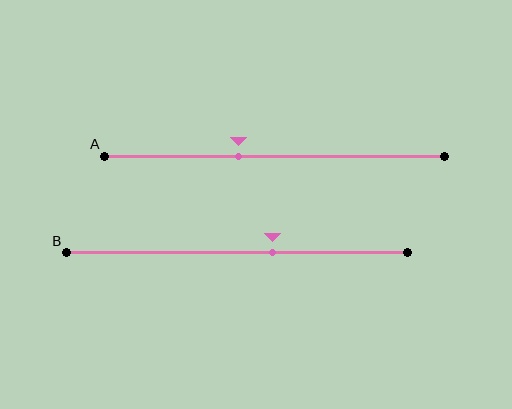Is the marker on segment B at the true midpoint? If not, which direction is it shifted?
No, the marker on segment B is shifted to the right by about 10% of the segment length.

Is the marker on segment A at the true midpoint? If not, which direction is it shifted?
No, the marker on segment A is shifted to the left by about 11% of the segment length.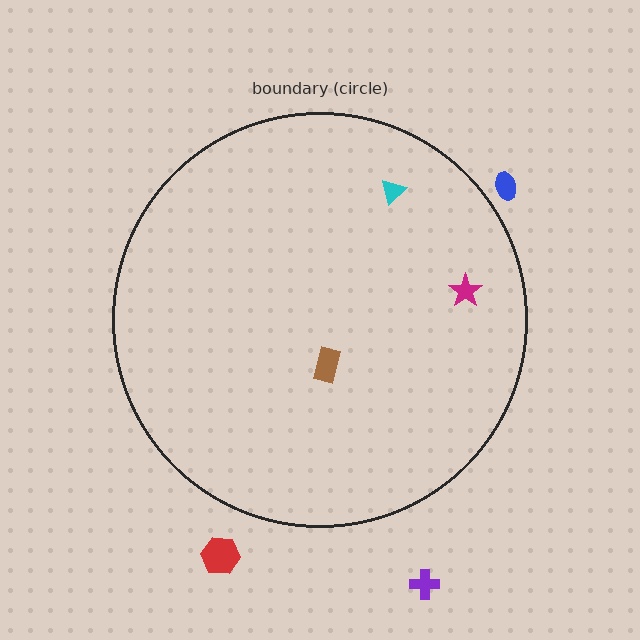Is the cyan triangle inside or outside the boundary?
Inside.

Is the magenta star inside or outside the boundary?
Inside.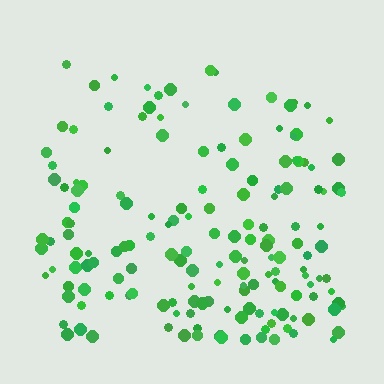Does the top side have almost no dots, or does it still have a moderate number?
Still a moderate number, just noticeably fewer than the bottom.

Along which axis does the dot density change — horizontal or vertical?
Vertical.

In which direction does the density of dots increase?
From top to bottom, with the bottom side densest.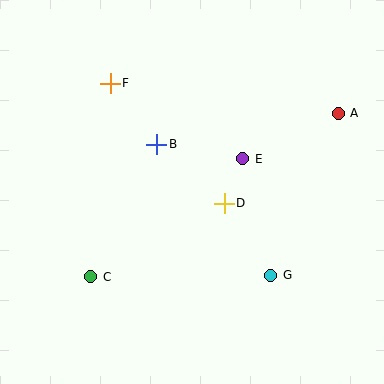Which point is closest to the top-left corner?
Point F is closest to the top-left corner.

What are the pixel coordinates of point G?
Point G is at (271, 275).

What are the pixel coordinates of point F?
Point F is at (110, 83).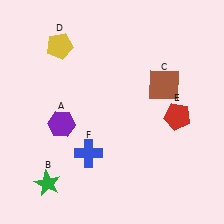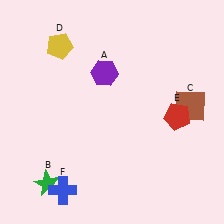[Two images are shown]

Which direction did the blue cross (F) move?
The blue cross (F) moved down.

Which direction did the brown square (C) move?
The brown square (C) moved right.